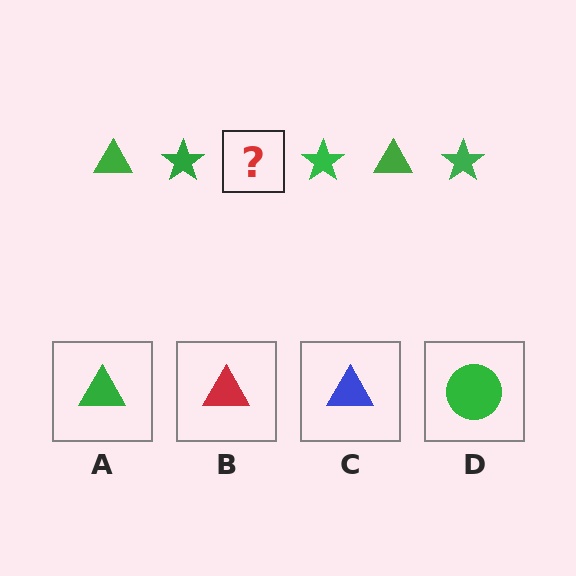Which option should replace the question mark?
Option A.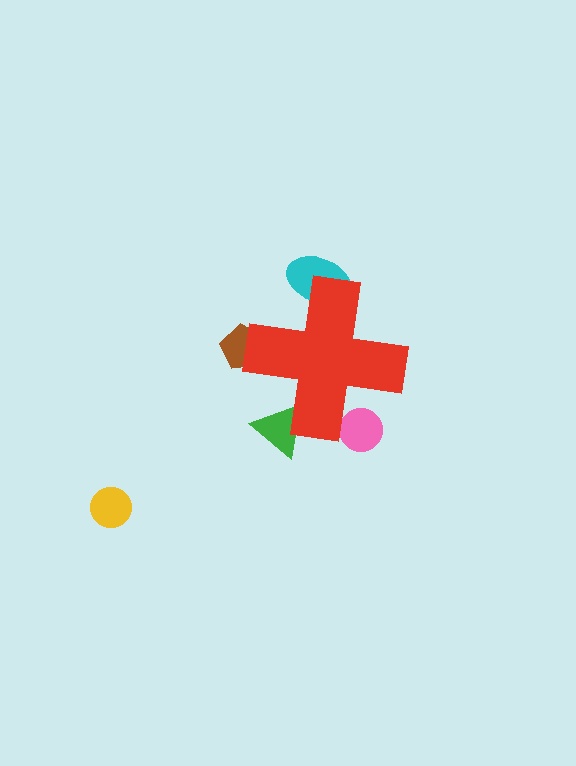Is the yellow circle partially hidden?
No, the yellow circle is fully visible.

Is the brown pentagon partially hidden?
Yes, the brown pentagon is partially hidden behind the red cross.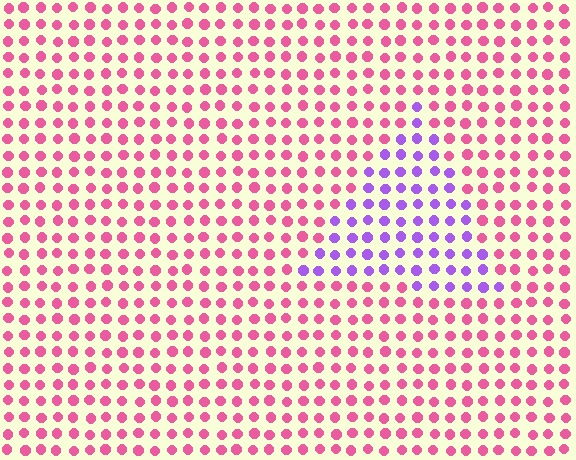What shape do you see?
I see a triangle.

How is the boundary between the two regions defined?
The boundary is defined purely by a slight shift in hue (about 59 degrees). Spacing, size, and orientation are identical on both sides.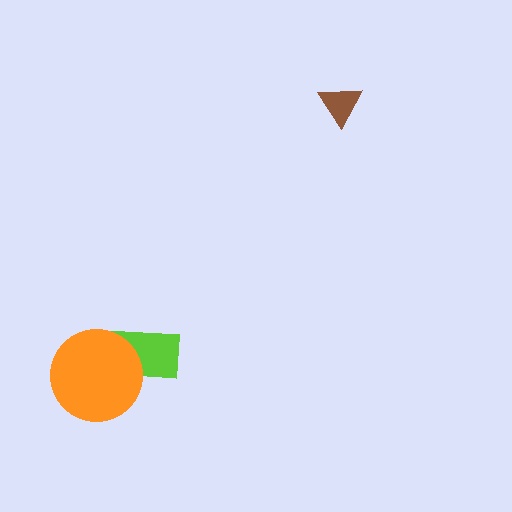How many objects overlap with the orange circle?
1 object overlaps with the orange circle.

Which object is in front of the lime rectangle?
The orange circle is in front of the lime rectangle.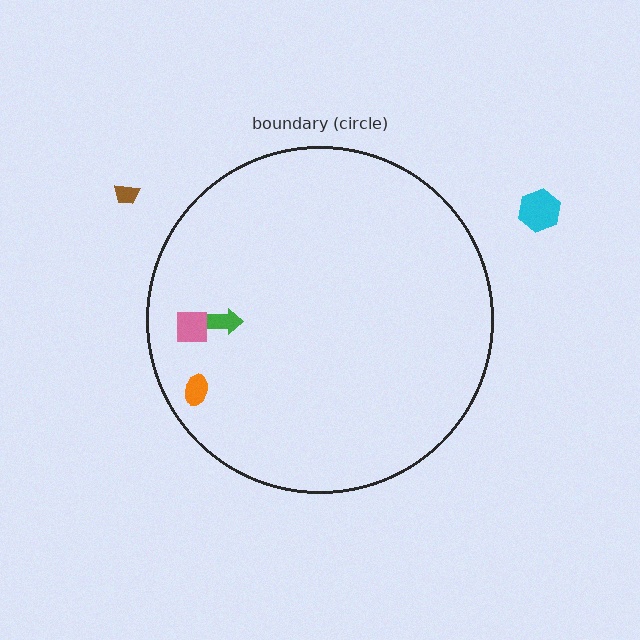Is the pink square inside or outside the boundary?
Inside.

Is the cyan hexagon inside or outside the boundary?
Outside.